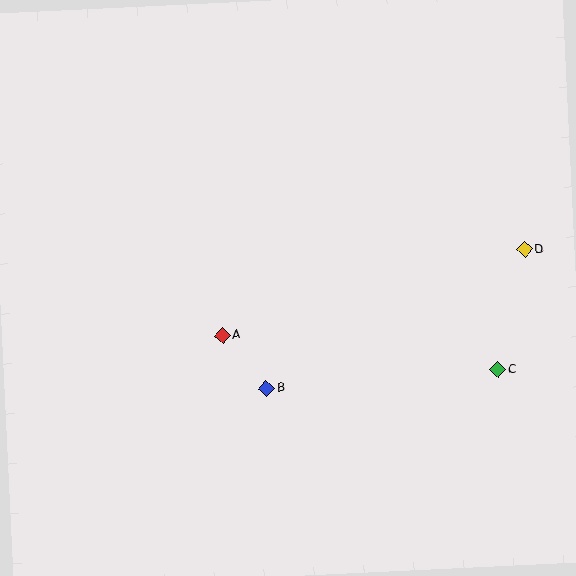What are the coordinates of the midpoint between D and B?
The midpoint between D and B is at (396, 319).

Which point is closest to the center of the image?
Point A at (222, 335) is closest to the center.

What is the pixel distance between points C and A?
The distance between C and A is 278 pixels.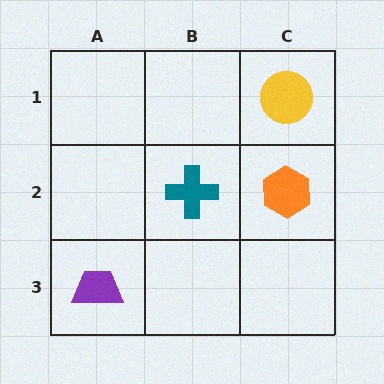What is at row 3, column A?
A purple trapezoid.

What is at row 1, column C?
A yellow circle.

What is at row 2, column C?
An orange hexagon.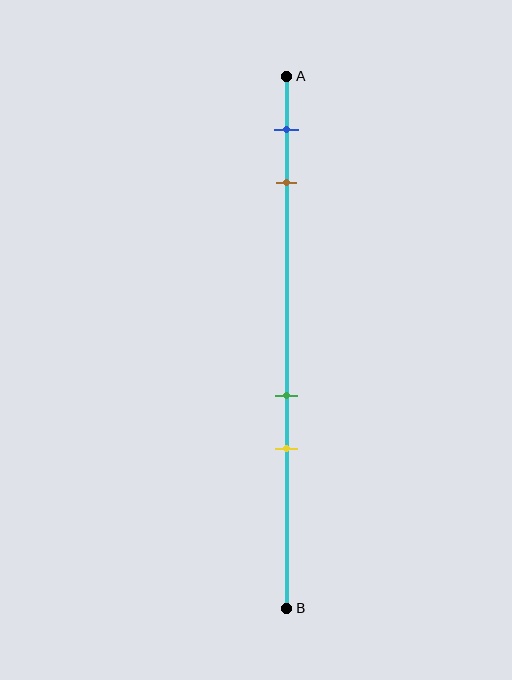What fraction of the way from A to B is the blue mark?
The blue mark is approximately 10% (0.1) of the way from A to B.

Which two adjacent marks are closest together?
The green and yellow marks are the closest adjacent pair.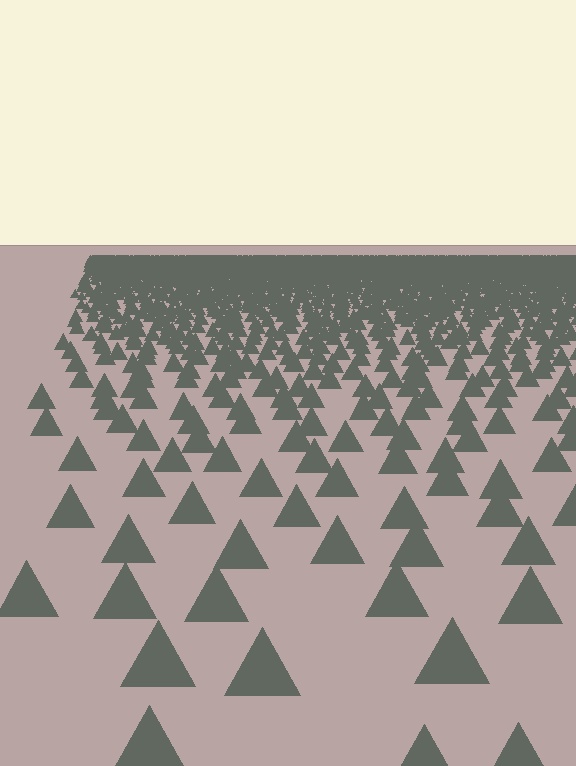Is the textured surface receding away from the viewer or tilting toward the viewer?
The surface is receding away from the viewer. Texture elements get smaller and denser toward the top.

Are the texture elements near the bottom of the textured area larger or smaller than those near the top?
Larger. Near the bottom, elements are closer to the viewer and appear at a bigger on-screen size.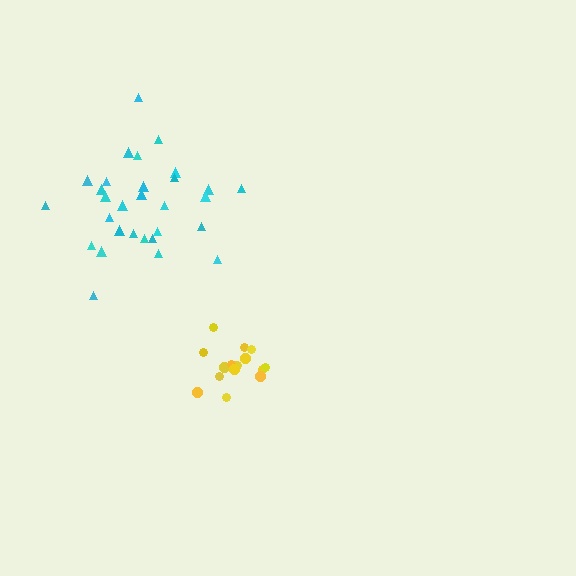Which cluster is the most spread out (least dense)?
Cyan.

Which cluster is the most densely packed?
Yellow.